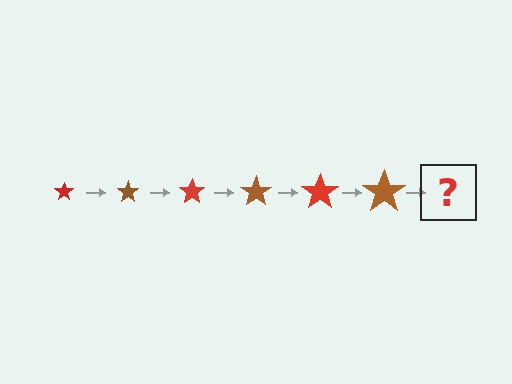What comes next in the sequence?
The next element should be a red star, larger than the previous one.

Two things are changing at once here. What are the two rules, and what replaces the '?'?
The two rules are that the star grows larger each step and the color cycles through red and brown. The '?' should be a red star, larger than the previous one.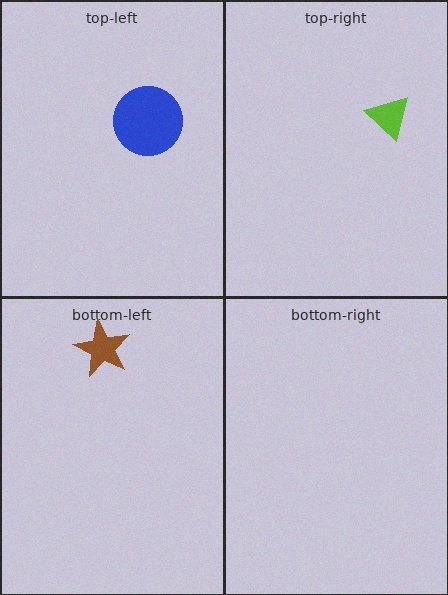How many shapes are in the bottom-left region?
1.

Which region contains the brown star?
The bottom-left region.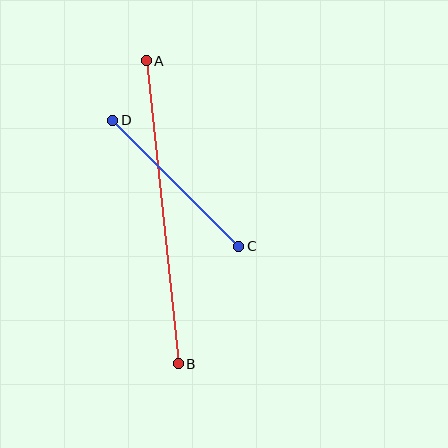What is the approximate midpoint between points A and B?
The midpoint is at approximately (162, 212) pixels.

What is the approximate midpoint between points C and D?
The midpoint is at approximately (176, 183) pixels.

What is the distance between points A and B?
The distance is approximately 305 pixels.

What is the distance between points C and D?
The distance is approximately 178 pixels.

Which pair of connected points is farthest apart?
Points A and B are farthest apart.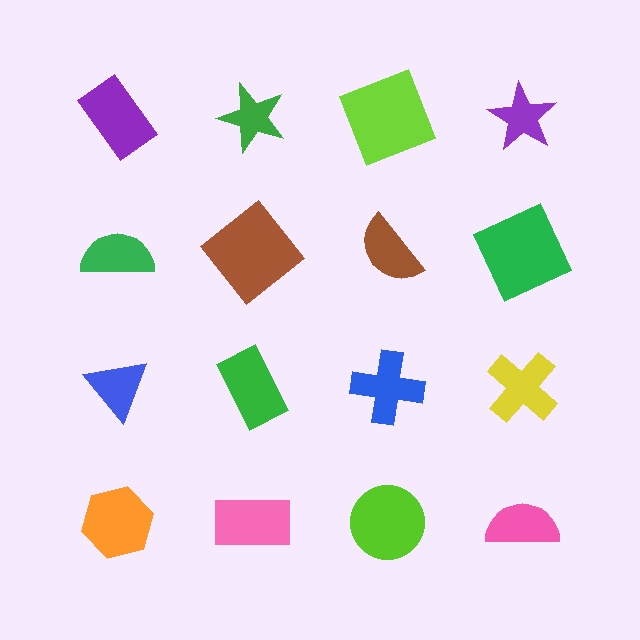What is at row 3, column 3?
A blue cross.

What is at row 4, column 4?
A pink semicircle.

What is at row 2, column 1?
A green semicircle.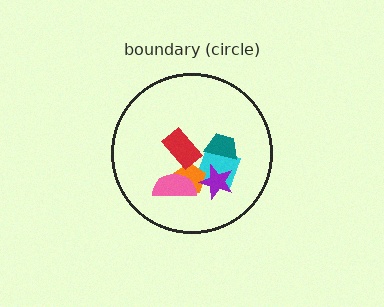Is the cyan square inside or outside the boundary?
Inside.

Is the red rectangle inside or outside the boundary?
Inside.